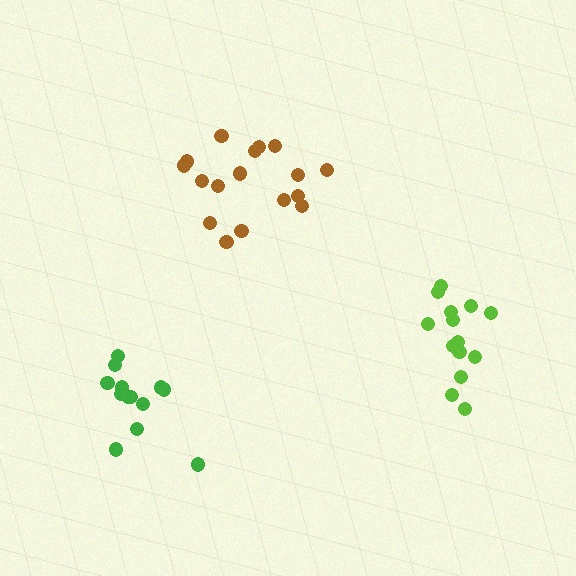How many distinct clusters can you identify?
There are 3 distinct clusters.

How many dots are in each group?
Group 1: 14 dots, Group 2: 17 dots, Group 3: 14 dots (45 total).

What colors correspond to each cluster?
The clusters are colored: green, brown, lime.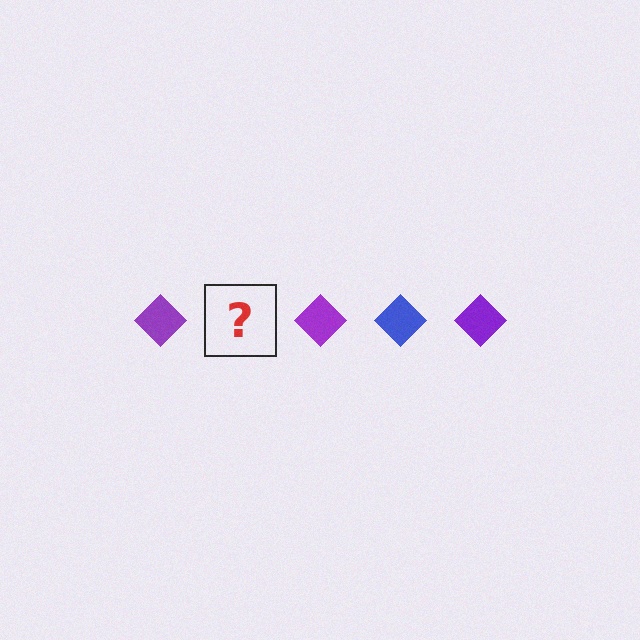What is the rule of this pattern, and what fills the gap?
The rule is that the pattern cycles through purple, blue diamonds. The gap should be filled with a blue diamond.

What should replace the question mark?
The question mark should be replaced with a blue diamond.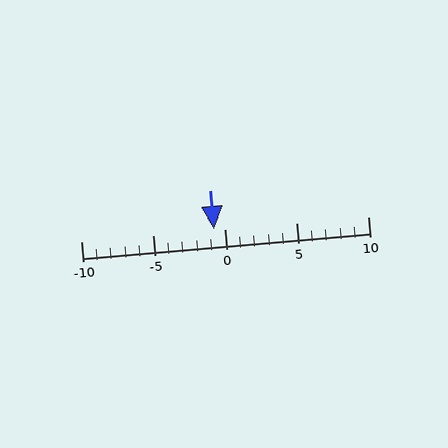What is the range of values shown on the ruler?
The ruler shows values from -10 to 10.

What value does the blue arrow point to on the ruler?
The blue arrow points to approximately -1.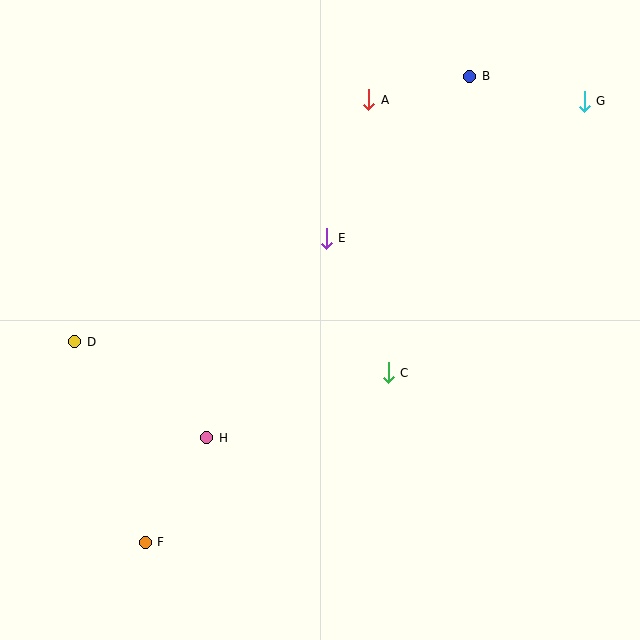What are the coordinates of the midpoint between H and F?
The midpoint between H and F is at (176, 490).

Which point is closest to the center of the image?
Point E at (326, 238) is closest to the center.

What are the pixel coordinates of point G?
Point G is at (584, 101).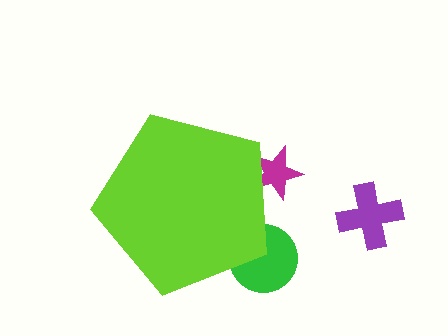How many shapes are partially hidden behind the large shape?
2 shapes are partially hidden.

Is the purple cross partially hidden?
No, the purple cross is fully visible.